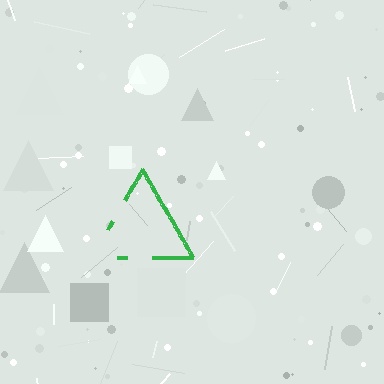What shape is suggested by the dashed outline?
The dashed outline suggests a triangle.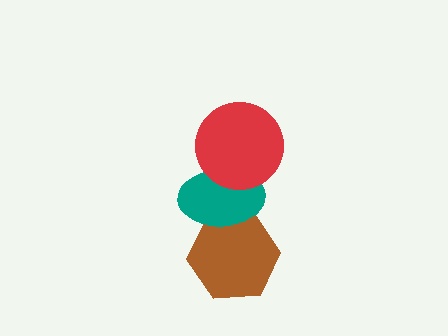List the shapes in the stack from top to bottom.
From top to bottom: the red circle, the teal ellipse, the brown hexagon.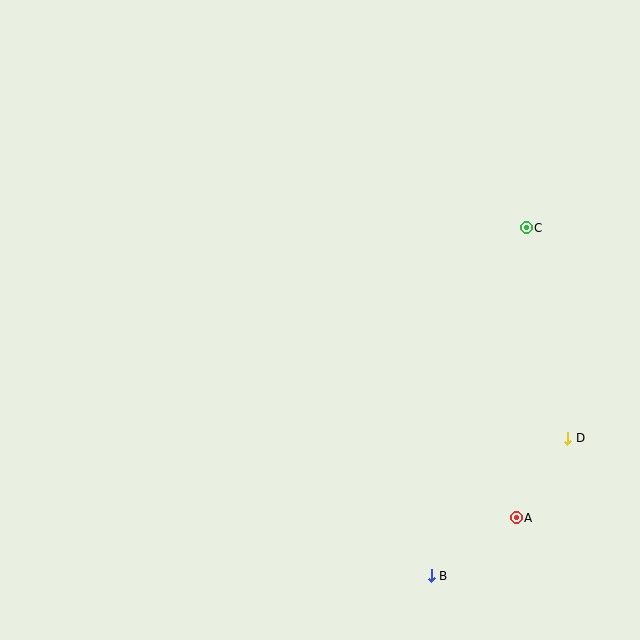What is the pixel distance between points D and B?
The distance between D and B is 194 pixels.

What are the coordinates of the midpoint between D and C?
The midpoint between D and C is at (547, 333).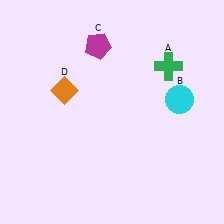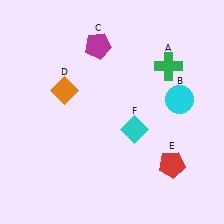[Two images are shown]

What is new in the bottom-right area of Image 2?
A red pentagon (E) was added in the bottom-right area of Image 2.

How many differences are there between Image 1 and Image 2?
There are 2 differences between the two images.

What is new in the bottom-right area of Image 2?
A cyan diamond (F) was added in the bottom-right area of Image 2.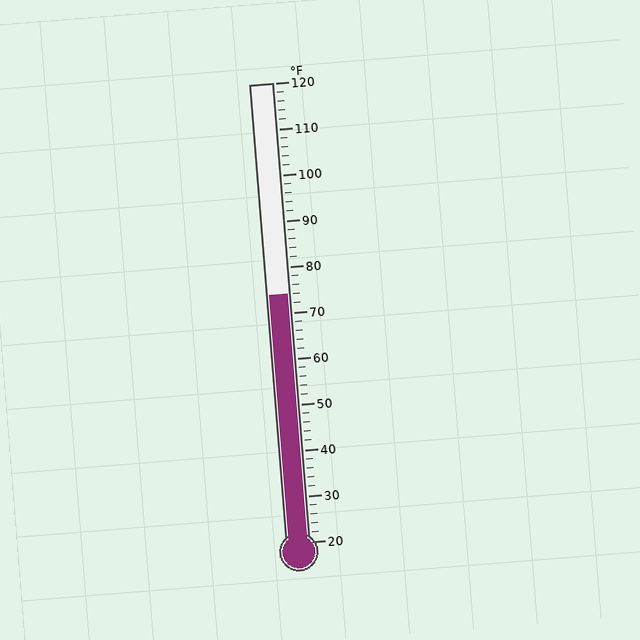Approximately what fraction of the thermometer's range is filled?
The thermometer is filled to approximately 55% of its range.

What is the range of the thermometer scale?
The thermometer scale ranges from 20°F to 120°F.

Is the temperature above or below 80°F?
The temperature is below 80°F.